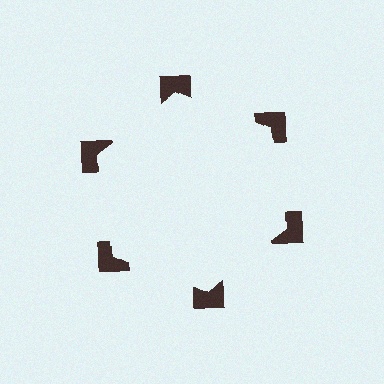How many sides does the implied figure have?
6 sides.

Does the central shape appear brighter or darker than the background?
It typically appears slightly brighter than the background, even though no actual brightness change is drawn.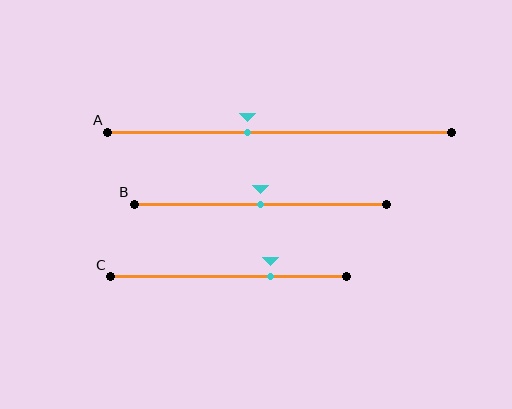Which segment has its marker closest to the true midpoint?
Segment B has its marker closest to the true midpoint.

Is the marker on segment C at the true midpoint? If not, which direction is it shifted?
No, the marker on segment C is shifted to the right by about 18% of the segment length.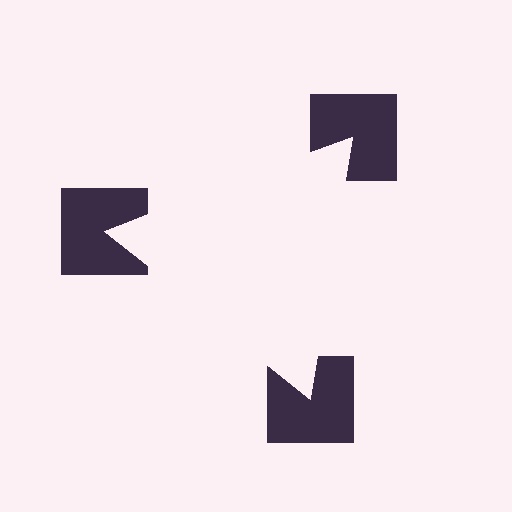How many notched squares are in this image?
There are 3 — one at each vertex of the illusory triangle.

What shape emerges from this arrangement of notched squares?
An illusory triangle — its edges are inferred from the aligned wedge cuts in the notched squares, not physically drawn.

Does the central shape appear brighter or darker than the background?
It typically appears slightly brighter than the background, even though no actual brightness change is drawn.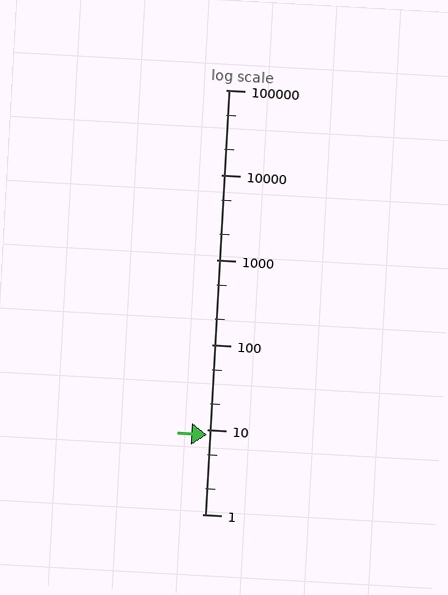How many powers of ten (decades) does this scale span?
The scale spans 5 decades, from 1 to 100000.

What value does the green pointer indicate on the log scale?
The pointer indicates approximately 8.7.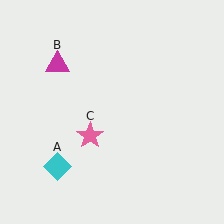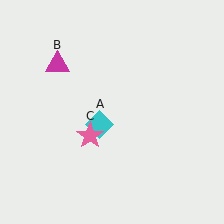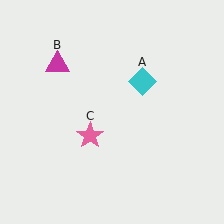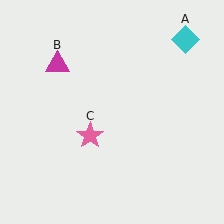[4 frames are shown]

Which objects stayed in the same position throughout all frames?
Magenta triangle (object B) and pink star (object C) remained stationary.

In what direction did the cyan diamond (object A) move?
The cyan diamond (object A) moved up and to the right.